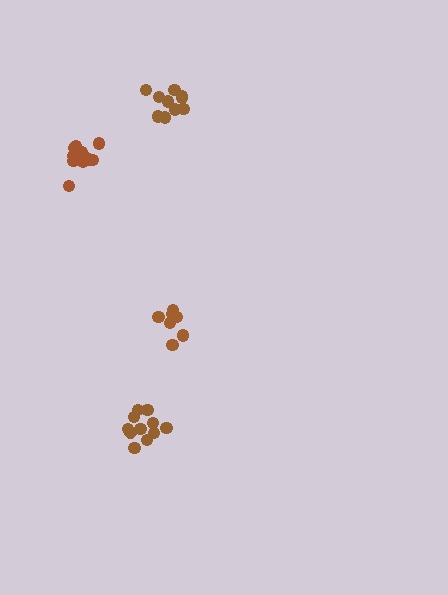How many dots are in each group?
Group 1: 11 dots, Group 2: 10 dots, Group 3: 7 dots, Group 4: 11 dots (39 total).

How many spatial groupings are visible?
There are 4 spatial groupings.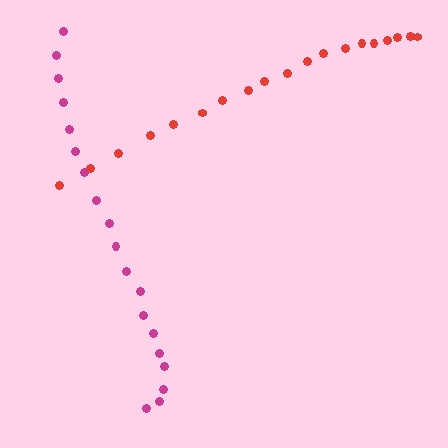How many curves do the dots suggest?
There are 2 distinct paths.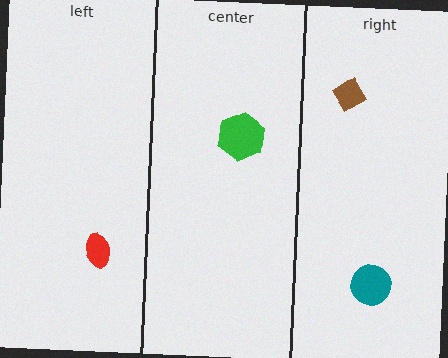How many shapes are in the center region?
1.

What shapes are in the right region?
The teal circle, the brown diamond.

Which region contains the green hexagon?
The center region.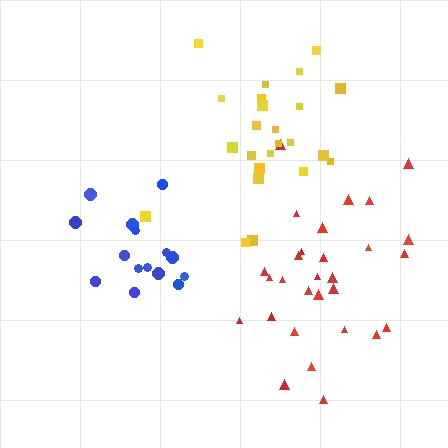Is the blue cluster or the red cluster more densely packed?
Blue.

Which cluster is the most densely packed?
Blue.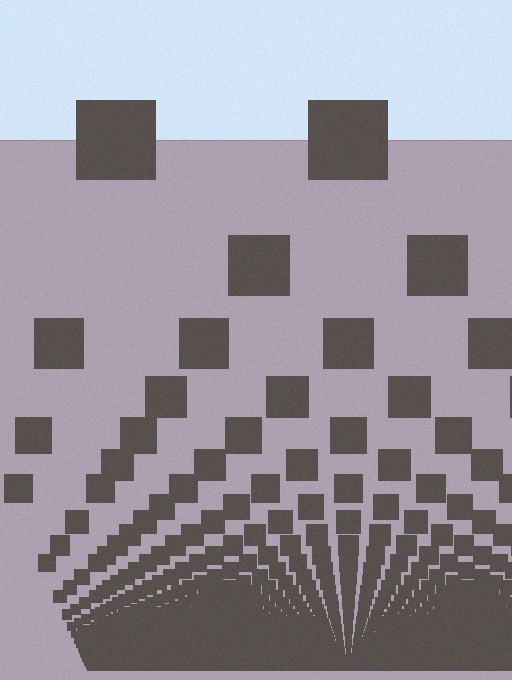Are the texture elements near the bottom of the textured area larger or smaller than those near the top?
Smaller. The gradient is inverted — elements near the bottom are smaller and denser.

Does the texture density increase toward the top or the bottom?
Density increases toward the bottom.